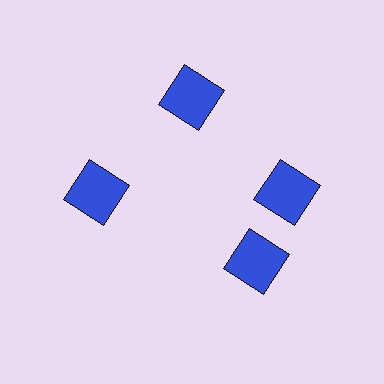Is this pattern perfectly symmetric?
No. The 4 blue squares are arranged in a ring, but one element near the 6 o'clock position is rotated out of alignment along the ring, breaking the 4-fold rotational symmetry.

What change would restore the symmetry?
The symmetry would be restored by rotating it back into even spacing with its neighbors so that all 4 squares sit at equal angles and equal distance from the center.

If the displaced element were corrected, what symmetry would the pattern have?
It would have 4-fold rotational symmetry — the pattern would map onto itself every 90 degrees.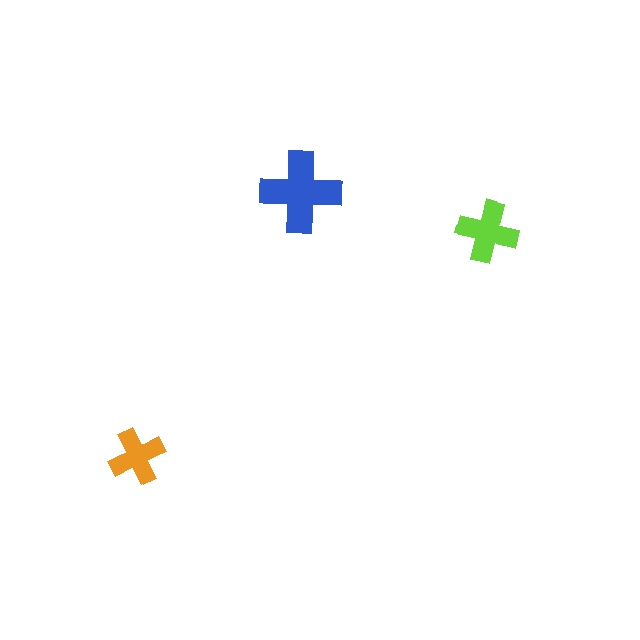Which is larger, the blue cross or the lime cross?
The blue one.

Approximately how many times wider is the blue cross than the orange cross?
About 1.5 times wider.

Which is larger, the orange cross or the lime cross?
The lime one.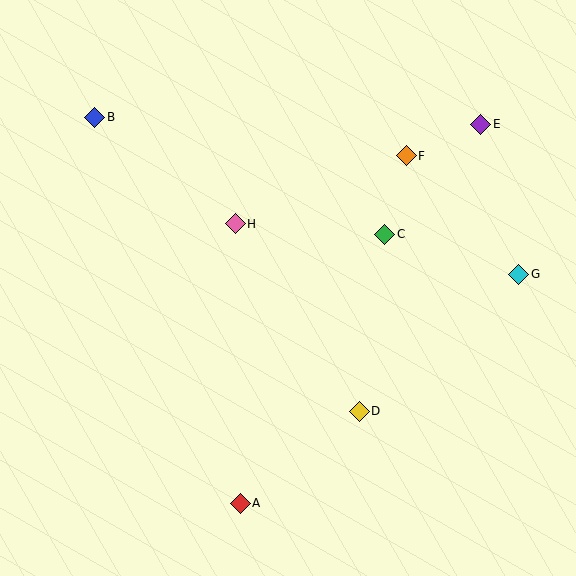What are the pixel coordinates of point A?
Point A is at (240, 503).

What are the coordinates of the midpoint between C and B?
The midpoint between C and B is at (240, 176).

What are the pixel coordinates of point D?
Point D is at (359, 411).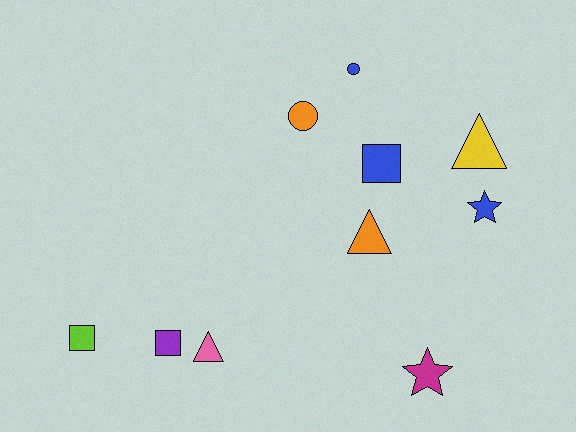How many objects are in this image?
There are 10 objects.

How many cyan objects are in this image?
There are no cyan objects.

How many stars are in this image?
There are 2 stars.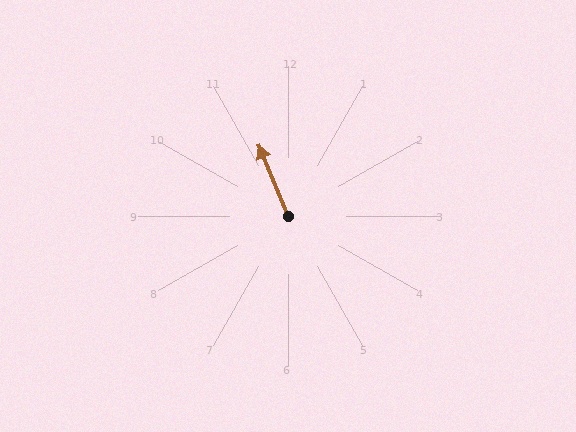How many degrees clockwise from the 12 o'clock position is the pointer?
Approximately 337 degrees.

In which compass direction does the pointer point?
Northwest.